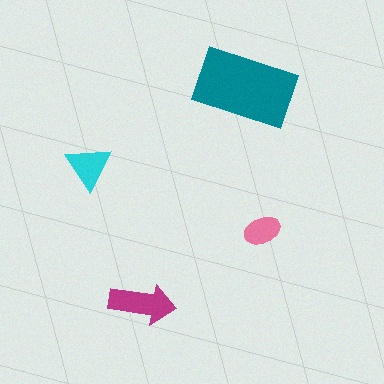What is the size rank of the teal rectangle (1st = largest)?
1st.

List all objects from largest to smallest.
The teal rectangle, the magenta arrow, the cyan triangle, the pink ellipse.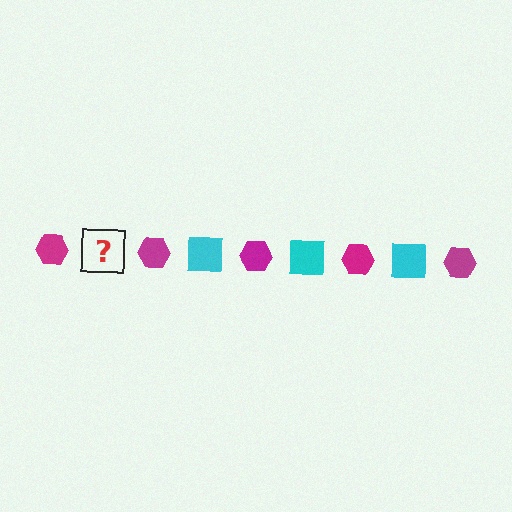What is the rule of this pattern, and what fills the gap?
The rule is that the pattern alternates between magenta hexagon and cyan square. The gap should be filled with a cyan square.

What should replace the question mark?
The question mark should be replaced with a cyan square.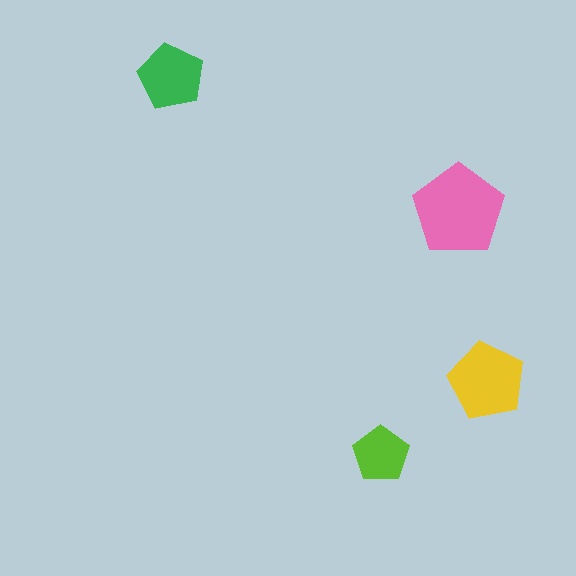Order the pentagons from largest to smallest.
the pink one, the yellow one, the green one, the lime one.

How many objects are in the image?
There are 4 objects in the image.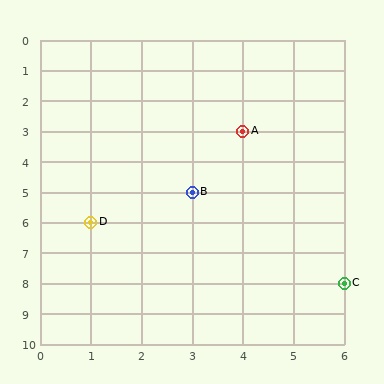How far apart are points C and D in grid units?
Points C and D are 5 columns and 2 rows apart (about 5.4 grid units diagonally).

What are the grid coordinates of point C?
Point C is at grid coordinates (6, 8).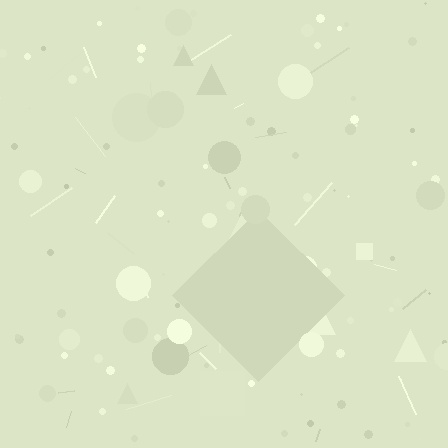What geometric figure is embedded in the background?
A diamond is embedded in the background.